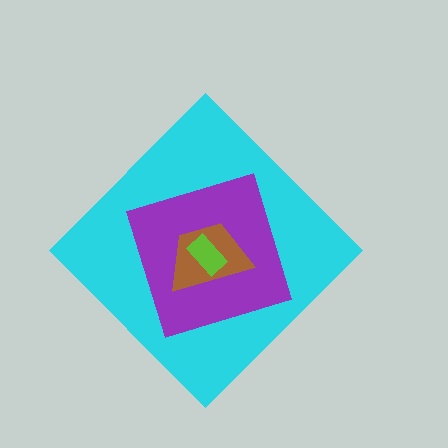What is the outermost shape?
The cyan diamond.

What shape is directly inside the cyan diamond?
The purple square.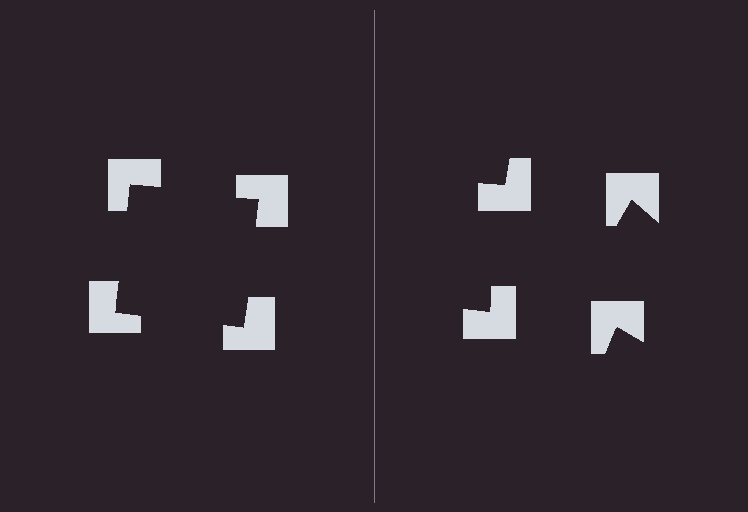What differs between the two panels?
The notched squares are positioned identically on both sides; only the wedge orientations differ. On the left they align to a square; on the right they are misaligned.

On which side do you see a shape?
An illusory square appears on the left side. On the right side the wedge cuts are rotated, so no coherent shape forms.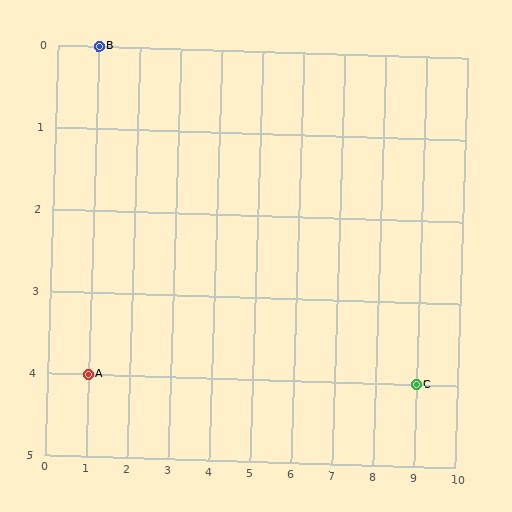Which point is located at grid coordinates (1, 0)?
Point B is at (1, 0).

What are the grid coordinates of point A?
Point A is at grid coordinates (1, 4).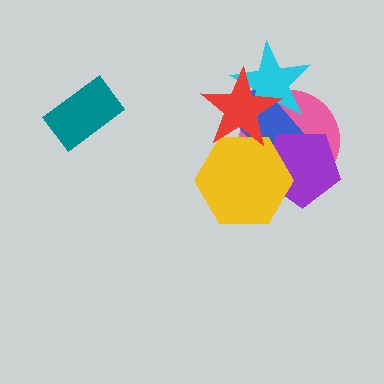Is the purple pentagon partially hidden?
Yes, it is partially covered by another shape.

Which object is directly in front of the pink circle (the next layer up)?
The blue rectangle is directly in front of the pink circle.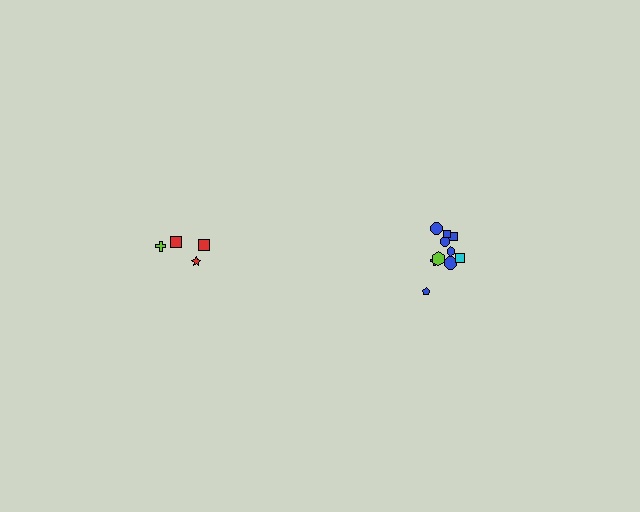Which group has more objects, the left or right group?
The right group.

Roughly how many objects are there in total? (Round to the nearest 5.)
Roughly 15 objects in total.